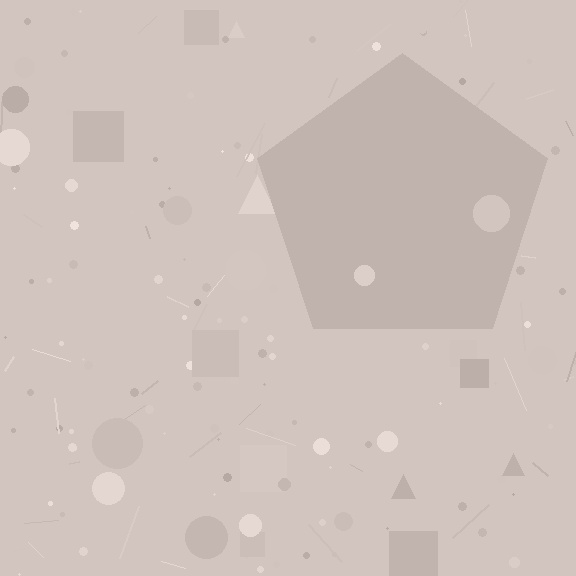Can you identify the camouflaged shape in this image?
The camouflaged shape is a pentagon.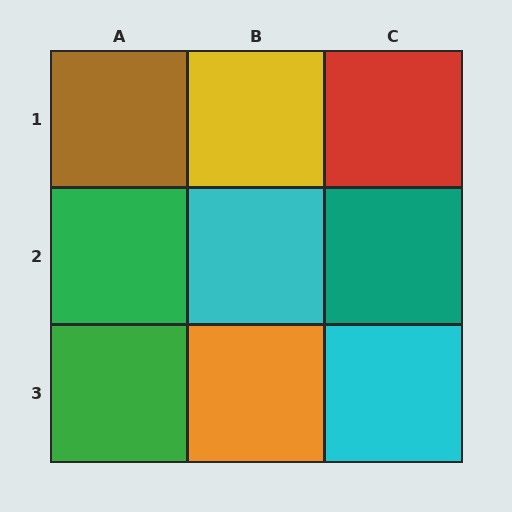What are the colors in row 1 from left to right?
Brown, yellow, red.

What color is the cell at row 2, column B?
Cyan.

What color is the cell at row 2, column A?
Green.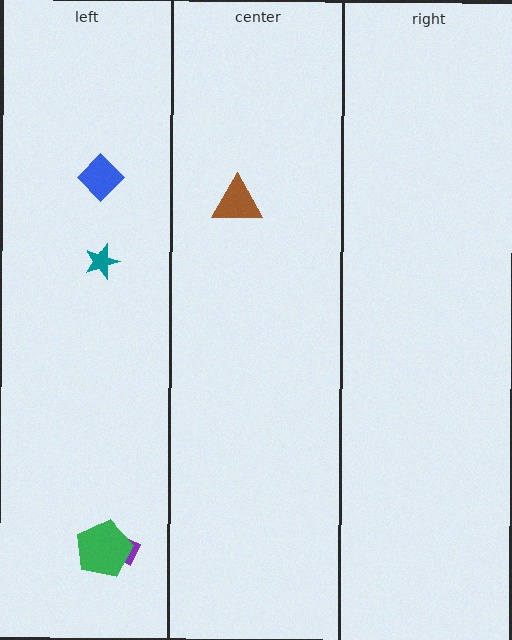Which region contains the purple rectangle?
The left region.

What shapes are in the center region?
The brown triangle.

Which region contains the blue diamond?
The left region.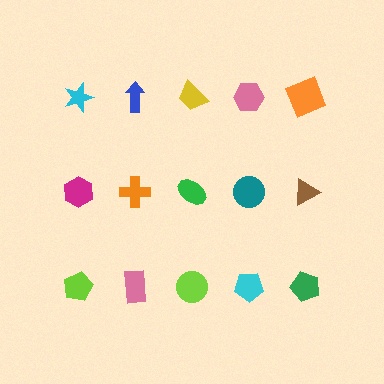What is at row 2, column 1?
A magenta hexagon.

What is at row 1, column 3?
A yellow trapezoid.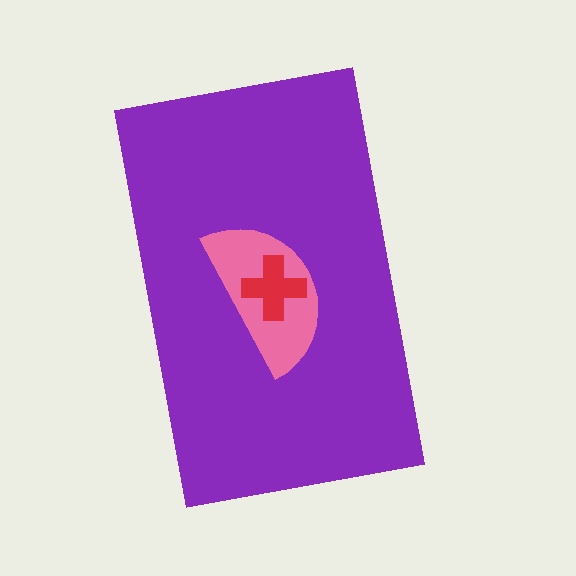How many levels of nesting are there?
3.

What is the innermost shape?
The red cross.